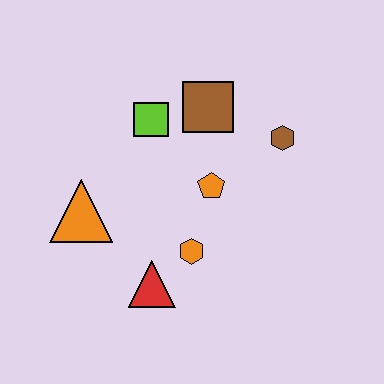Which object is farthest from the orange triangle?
The brown hexagon is farthest from the orange triangle.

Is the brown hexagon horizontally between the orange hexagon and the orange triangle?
No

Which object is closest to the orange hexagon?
The red triangle is closest to the orange hexagon.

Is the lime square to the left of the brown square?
Yes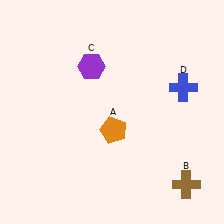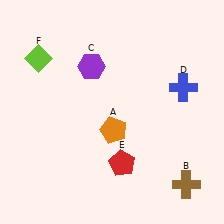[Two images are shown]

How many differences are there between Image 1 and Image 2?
There are 2 differences between the two images.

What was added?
A red pentagon (E), a lime diamond (F) were added in Image 2.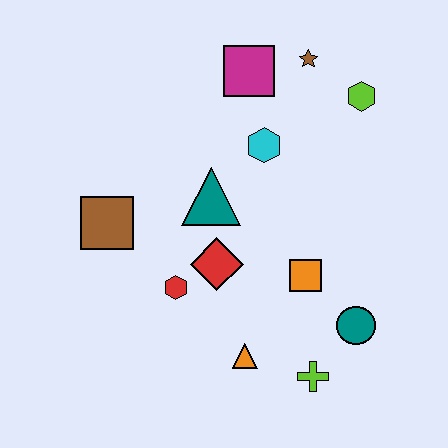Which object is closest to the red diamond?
The red hexagon is closest to the red diamond.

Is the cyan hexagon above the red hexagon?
Yes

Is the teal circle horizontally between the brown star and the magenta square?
No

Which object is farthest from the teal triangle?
The lime cross is farthest from the teal triangle.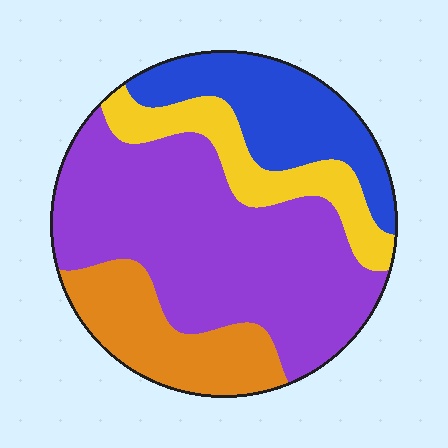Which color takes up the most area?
Purple, at roughly 50%.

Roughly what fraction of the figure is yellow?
Yellow covers 14% of the figure.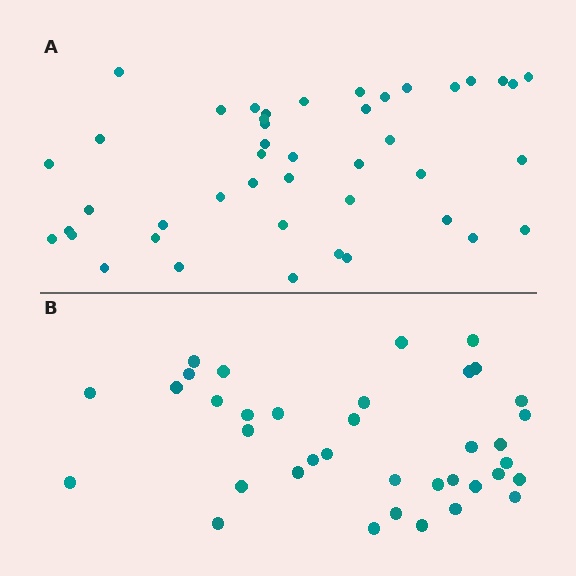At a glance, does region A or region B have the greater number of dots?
Region A (the top region) has more dots.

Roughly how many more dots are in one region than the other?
Region A has roughly 8 or so more dots than region B.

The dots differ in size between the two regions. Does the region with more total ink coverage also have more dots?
No. Region B has more total ink coverage because its dots are larger, but region A actually contains more individual dots. Total area can be misleading — the number of items is what matters here.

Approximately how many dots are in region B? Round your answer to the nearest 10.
About 40 dots. (The exact count is 37, which rounds to 40.)